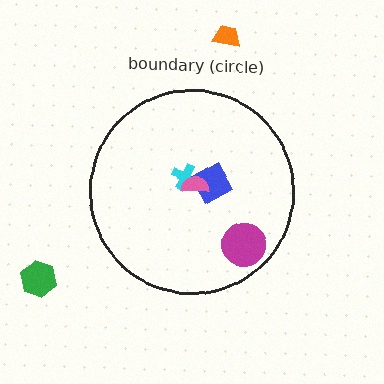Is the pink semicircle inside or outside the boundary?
Inside.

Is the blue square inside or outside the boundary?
Inside.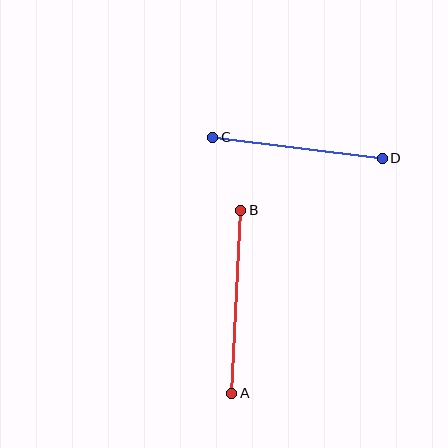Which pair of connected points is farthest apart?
Points A and B are farthest apart.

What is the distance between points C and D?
The distance is approximately 171 pixels.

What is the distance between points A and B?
The distance is approximately 183 pixels.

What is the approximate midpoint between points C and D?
The midpoint is at approximately (298, 148) pixels.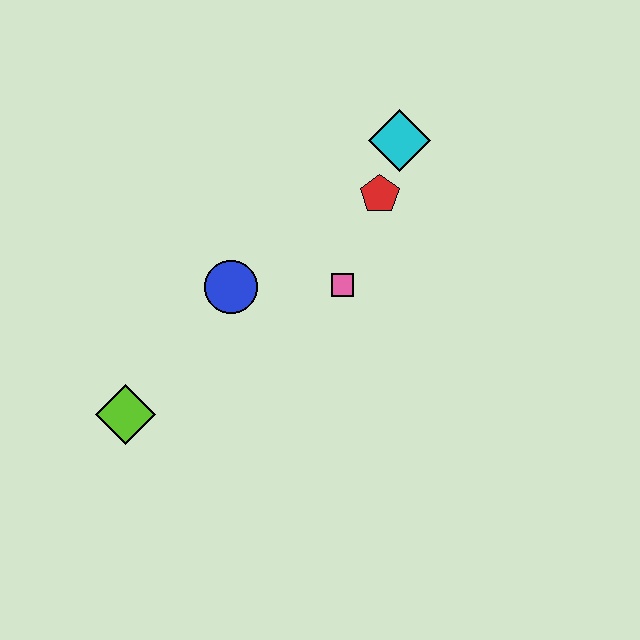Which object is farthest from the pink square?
The lime diamond is farthest from the pink square.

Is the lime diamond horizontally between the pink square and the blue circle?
No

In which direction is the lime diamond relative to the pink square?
The lime diamond is to the left of the pink square.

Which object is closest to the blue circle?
The pink square is closest to the blue circle.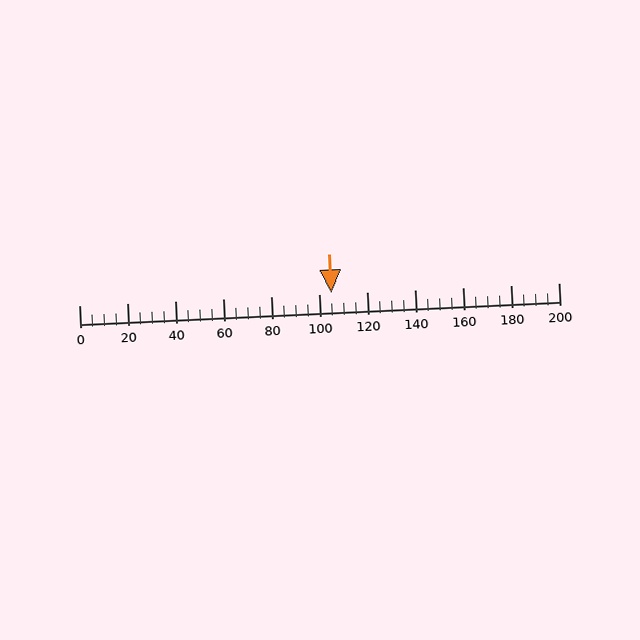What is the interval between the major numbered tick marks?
The major tick marks are spaced 20 units apart.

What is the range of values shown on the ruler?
The ruler shows values from 0 to 200.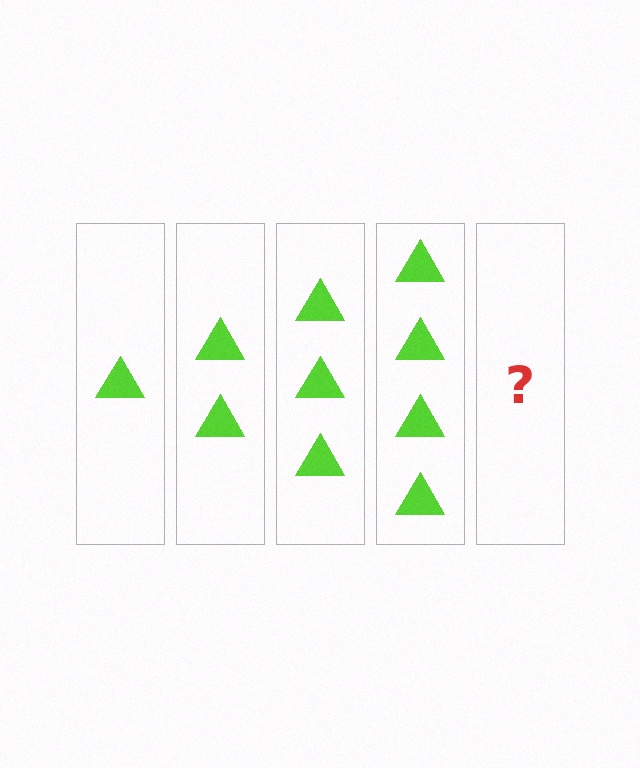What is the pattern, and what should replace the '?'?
The pattern is that each step adds one more triangle. The '?' should be 5 triangles.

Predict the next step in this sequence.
The next step is 5 triangles.